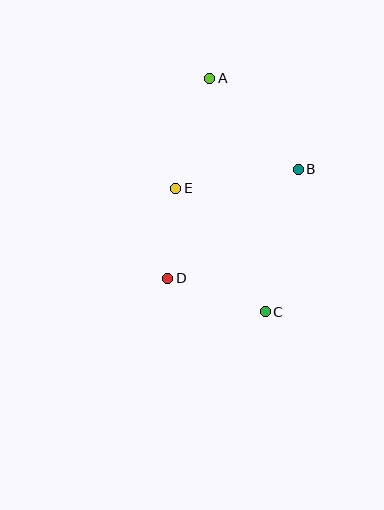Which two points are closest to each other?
Points D and E are closest to each other.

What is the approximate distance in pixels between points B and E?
The distance between B and E is approximately 124 pixels.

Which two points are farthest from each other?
Points A and C are farthest from each other.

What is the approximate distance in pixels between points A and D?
The distance between A and D is approximately 204 pixels.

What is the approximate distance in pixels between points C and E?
The distance between C and E is approximately 152 pixels.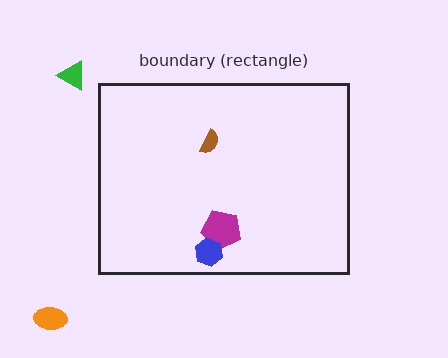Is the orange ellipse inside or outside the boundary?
Outside.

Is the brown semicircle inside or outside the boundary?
Inside.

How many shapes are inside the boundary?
3 inside, 2 outside.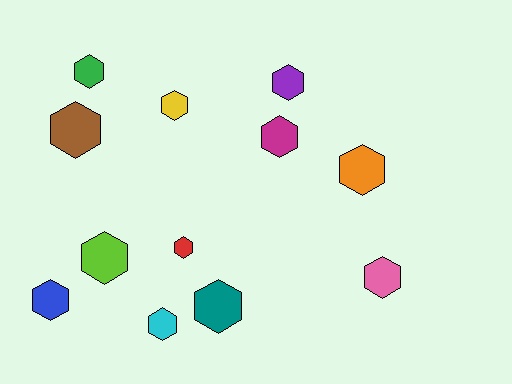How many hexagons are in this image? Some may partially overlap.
There are 12 hexagons.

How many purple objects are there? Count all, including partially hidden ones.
There is 1 purple object.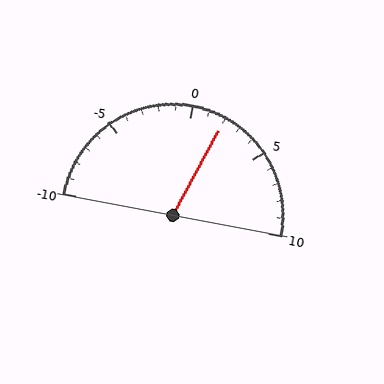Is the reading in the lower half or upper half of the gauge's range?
The reading is in the upper half of the range (-10 to 10).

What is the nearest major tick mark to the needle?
The nearest major tick mark is 0.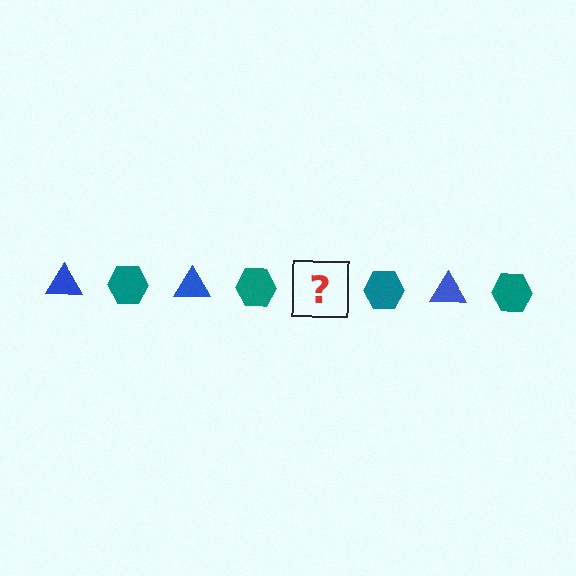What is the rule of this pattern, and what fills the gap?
The rule is that the pattern alternates between blue triangle and teal hexagon. The gap should be filled with a blue triangle.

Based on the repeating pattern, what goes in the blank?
The blank should be a blue triangle.